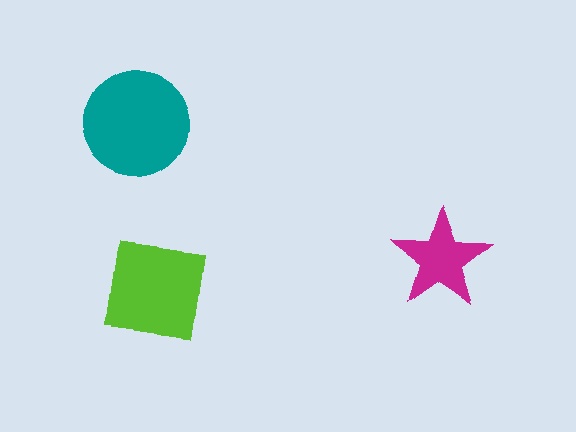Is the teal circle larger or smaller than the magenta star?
Larger.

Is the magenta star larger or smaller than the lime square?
Smaller.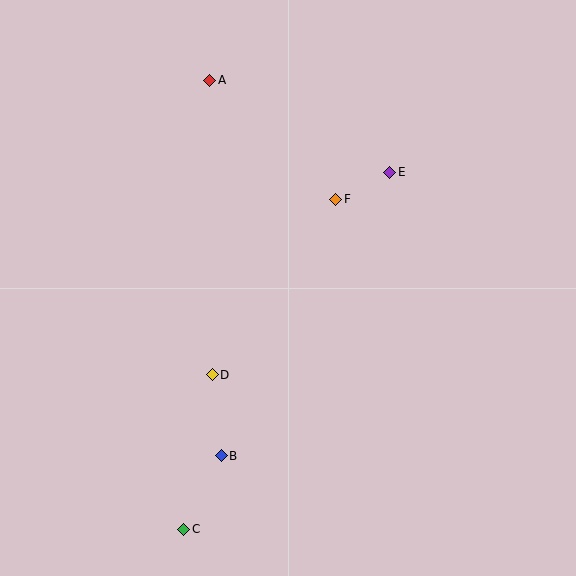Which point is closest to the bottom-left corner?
Point C is closest to the bottom-left corner.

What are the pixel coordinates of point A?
Point A is at (210, 80).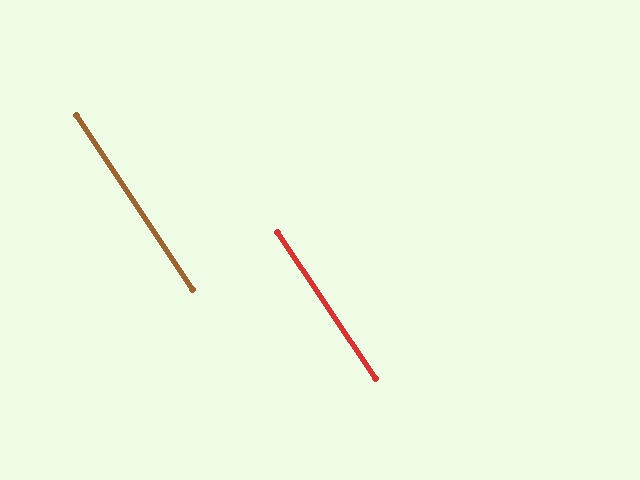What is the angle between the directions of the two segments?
Approximately 0 degrees.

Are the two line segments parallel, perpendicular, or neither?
Parallel — their directions differ by only 0.0°.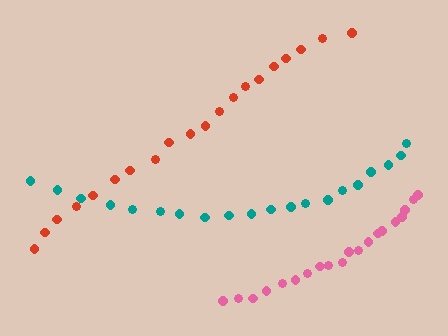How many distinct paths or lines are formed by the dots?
There are 3 distinct paths.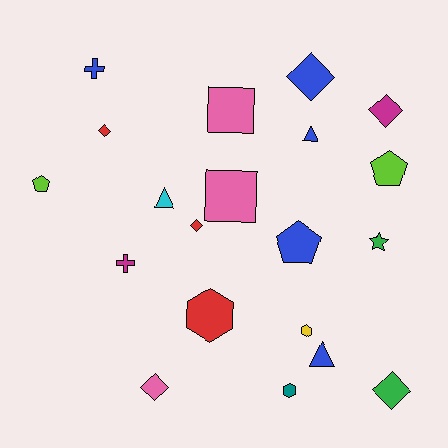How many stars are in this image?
There is 1 star.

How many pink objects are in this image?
There are 3 pink objects.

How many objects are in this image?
There are 20 objects.